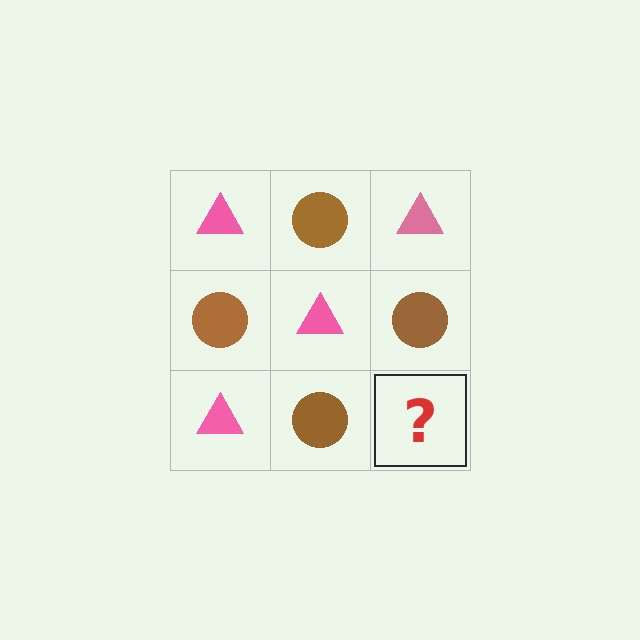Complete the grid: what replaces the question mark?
The question mark should be replaced with a pink triangle.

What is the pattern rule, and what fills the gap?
The rule is that it alternates pink triangle and brown circle in a checkerboard pattern. The gap should be filled with a pink triangle.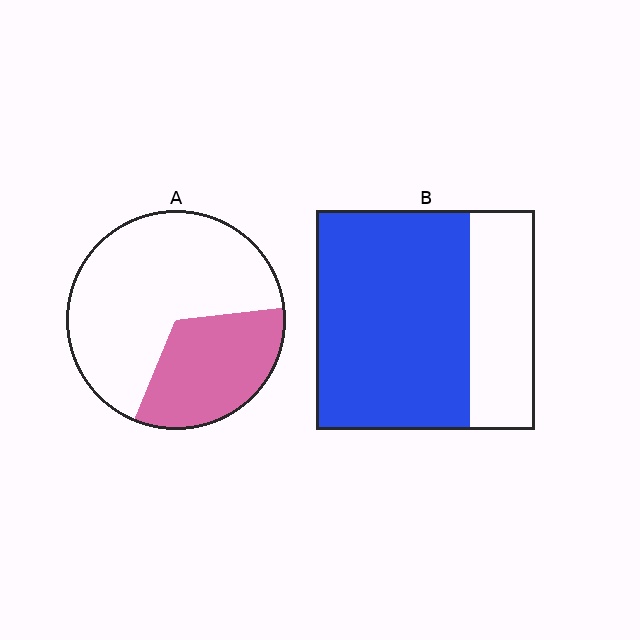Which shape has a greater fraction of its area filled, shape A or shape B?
Shape B.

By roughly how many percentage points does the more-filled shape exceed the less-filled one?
By roughly 35 percentage points (B over A).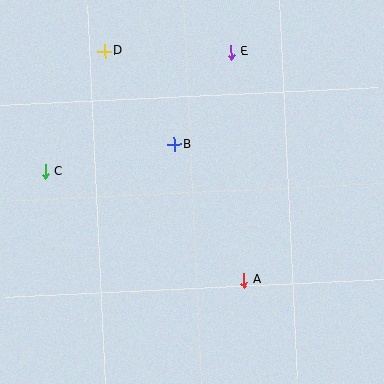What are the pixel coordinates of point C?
Point C is at (45, 172).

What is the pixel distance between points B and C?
The distance between B and C is 132 pixels.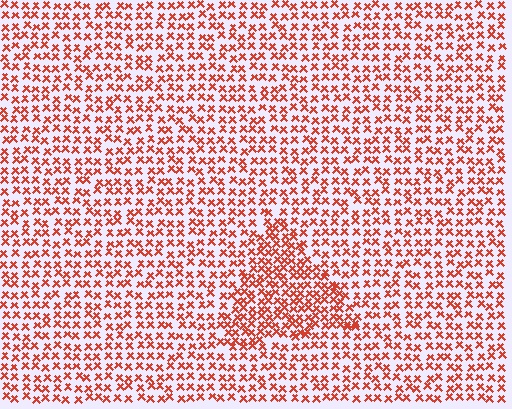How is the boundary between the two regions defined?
The boundary is defined by a change in element density (approximately 1.7x ratio). All elements are the same color, size, and shape.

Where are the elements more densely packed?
The elements are more densely packed inside the triangle boundary.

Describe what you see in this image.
The image contains small red elements arranged at two different densities. A triangle-shaped region is visible where the elements are more densely packed than the surrounding area.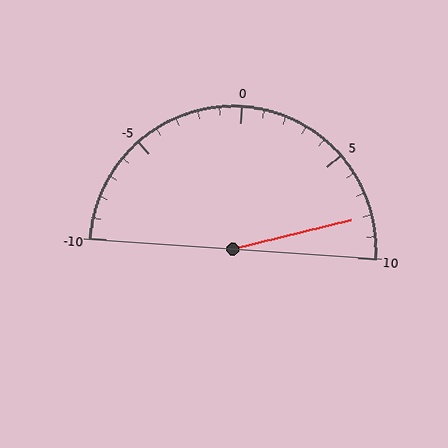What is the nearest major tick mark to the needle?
The nearest major tick mark is 10.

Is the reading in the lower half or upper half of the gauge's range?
The reading is in the upper half of the range (-10 to 10).